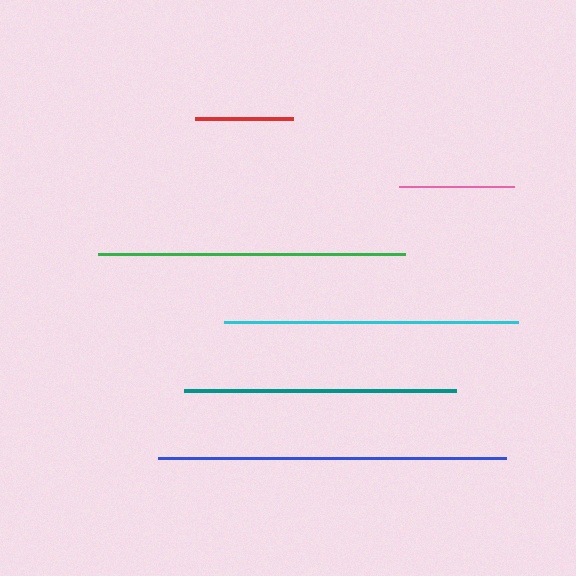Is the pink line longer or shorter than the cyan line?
The cyan line is longer than the pink line.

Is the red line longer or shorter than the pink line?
The pink line is longer than the red line.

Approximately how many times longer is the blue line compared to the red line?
The blue line is approximately 3.5 times the length of the red line.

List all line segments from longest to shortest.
From longest to shortest: blue, green, cyan, teal, pink, red.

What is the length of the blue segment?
The blue segment is approximately 348 pixels long.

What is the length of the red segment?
The red segment is approximately 98 pixels long.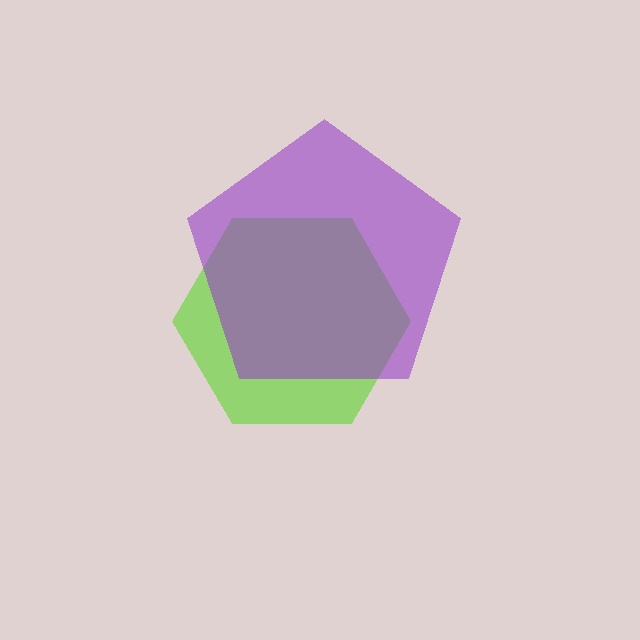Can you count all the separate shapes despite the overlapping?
Yes, there are 2 separate shapes.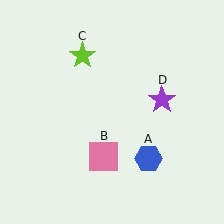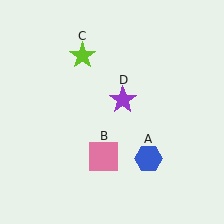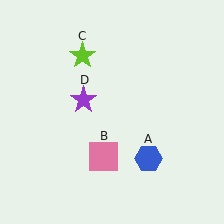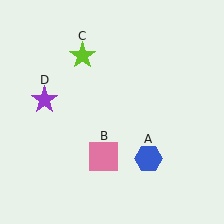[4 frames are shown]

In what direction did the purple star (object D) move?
The purple star (object D) moved left.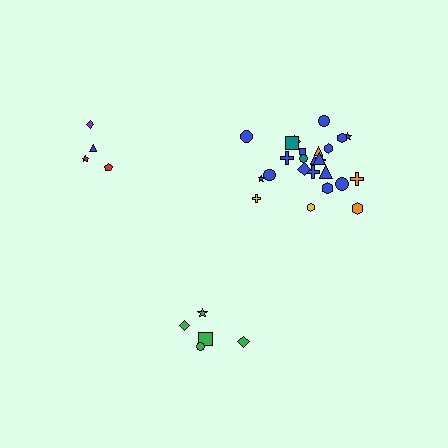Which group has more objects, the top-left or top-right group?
The top-right group.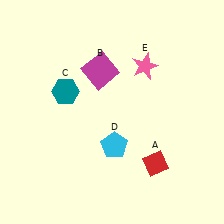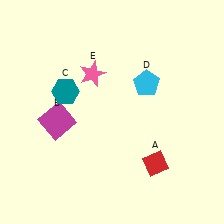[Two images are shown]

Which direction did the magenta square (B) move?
The magenta square (B) moved down.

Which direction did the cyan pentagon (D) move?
The cyan pentagon (D) moved up.